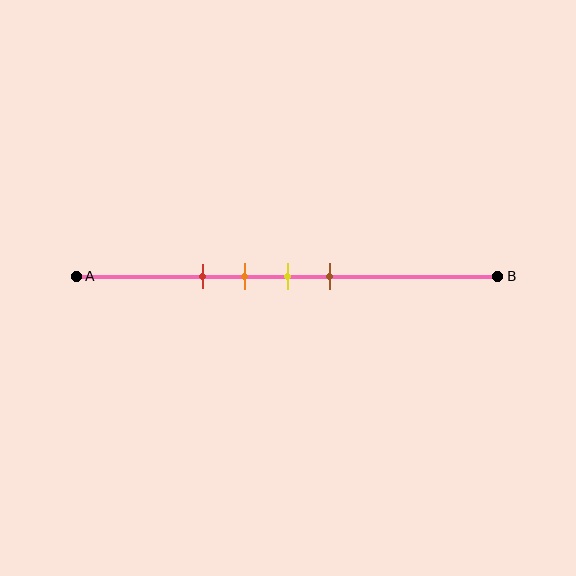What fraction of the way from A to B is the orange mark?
The orange mark is approximately 40% (0.4) of the way from A to B.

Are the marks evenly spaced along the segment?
Yes, the marks are approximately evenly spaced.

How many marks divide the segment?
There are 4 marks dividing the segment.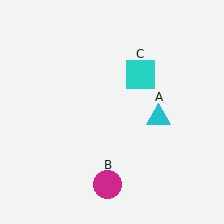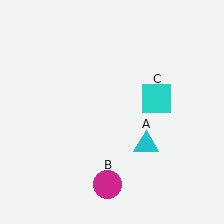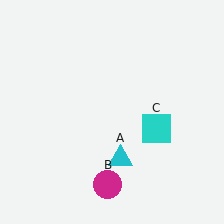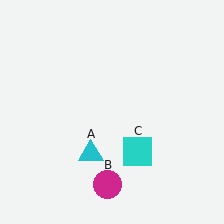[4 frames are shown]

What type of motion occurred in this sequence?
The cyan triangle (object A), cyan square (object C) rotated clockwise around the center of the scene.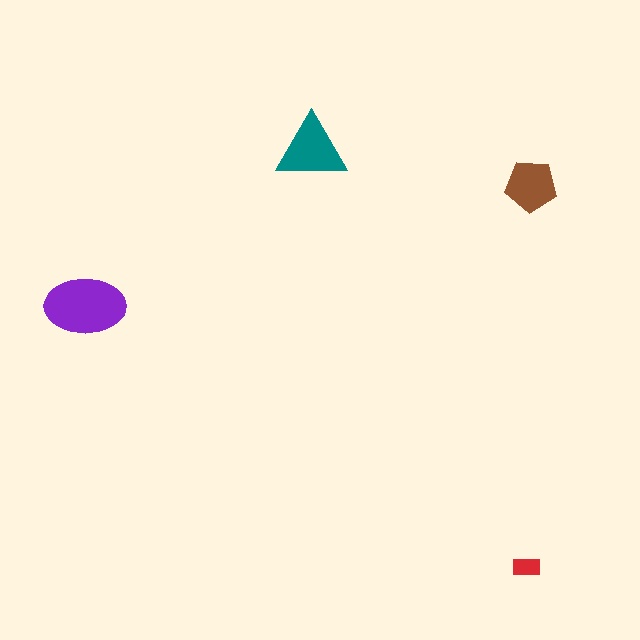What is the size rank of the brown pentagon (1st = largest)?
3rd.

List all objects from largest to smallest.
The purple ellipse, the teal triangle, the brown pentagon, the red rectangle.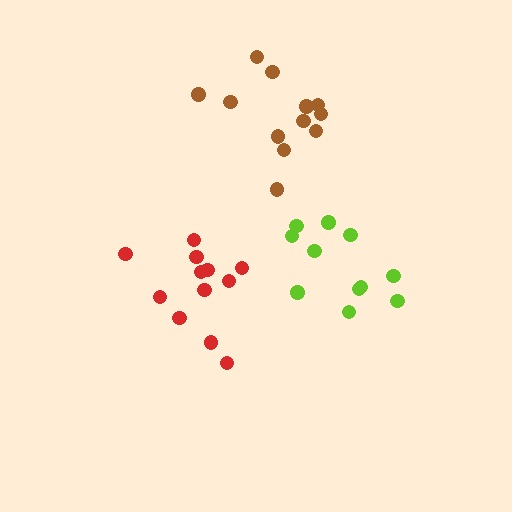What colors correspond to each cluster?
The clusters are colored: red, brown, lime.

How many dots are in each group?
Group 1: 12 dots, Group 2: 12 dots, Group 3: 11 dots (35 total).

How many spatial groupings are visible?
There are 3 spatial groupings.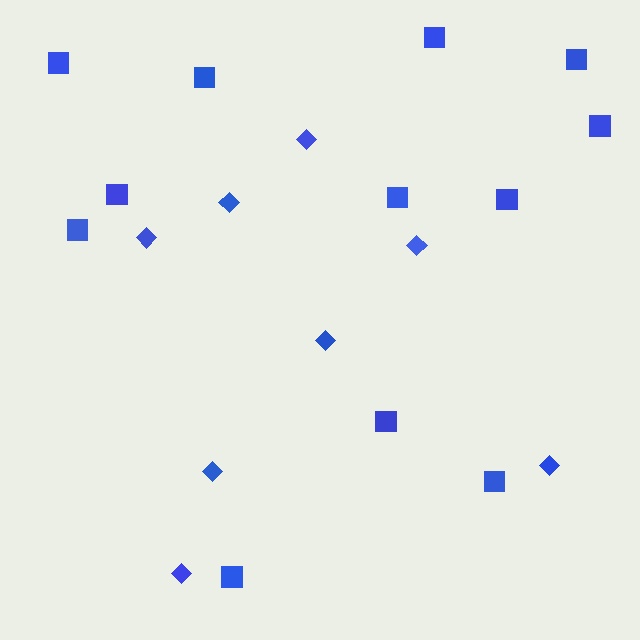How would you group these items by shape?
There are 2 groups: one group of diamonds (8) and one group of squares (12).